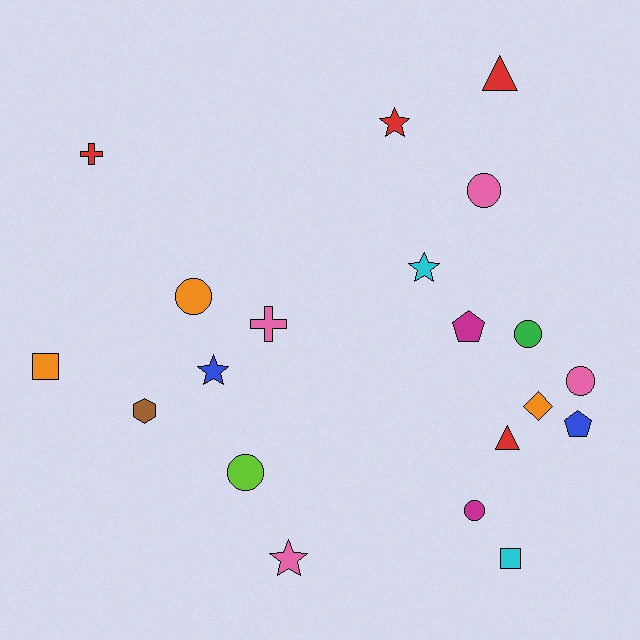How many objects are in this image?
There are 20 objects.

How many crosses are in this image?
There are 2 crosses.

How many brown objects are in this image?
There is 1 brown object.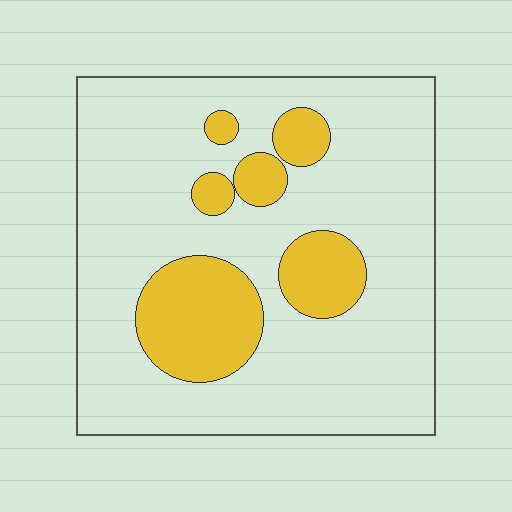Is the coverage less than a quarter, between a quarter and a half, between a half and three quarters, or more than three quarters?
Less than a quarter.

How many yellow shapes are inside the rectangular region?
6.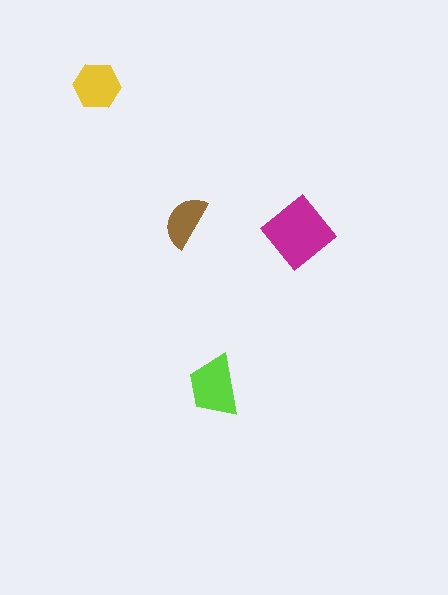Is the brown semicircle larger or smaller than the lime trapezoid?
Smaller.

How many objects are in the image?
There are 4 objects in the image.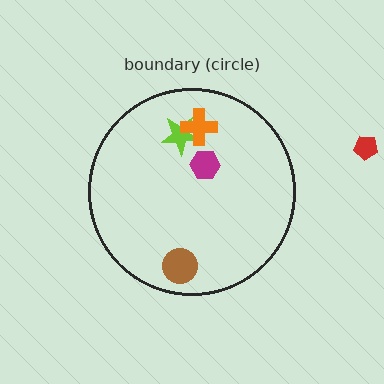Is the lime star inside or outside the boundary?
Inside.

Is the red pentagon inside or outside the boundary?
Outside.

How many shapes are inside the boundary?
4 inside, 1 outside.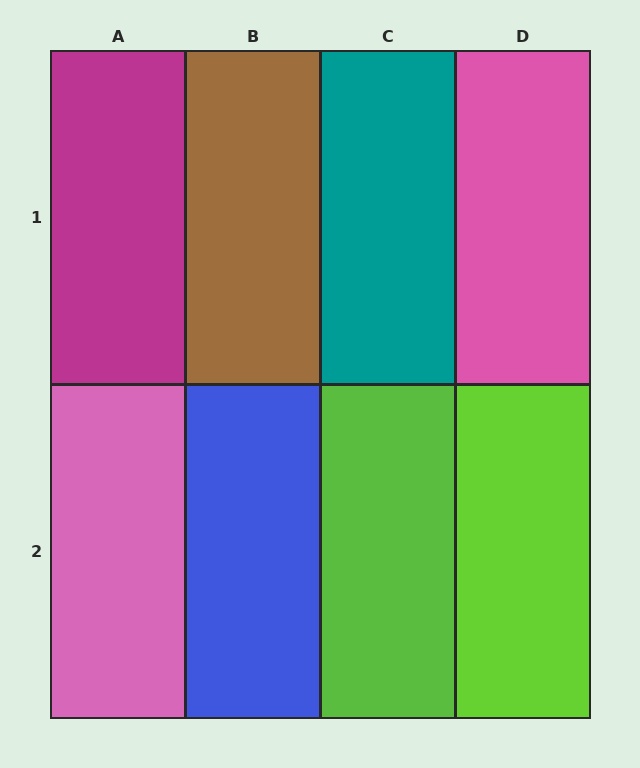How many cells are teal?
1 cell is teal.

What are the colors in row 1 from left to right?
Magenta, brown, teal, pink.